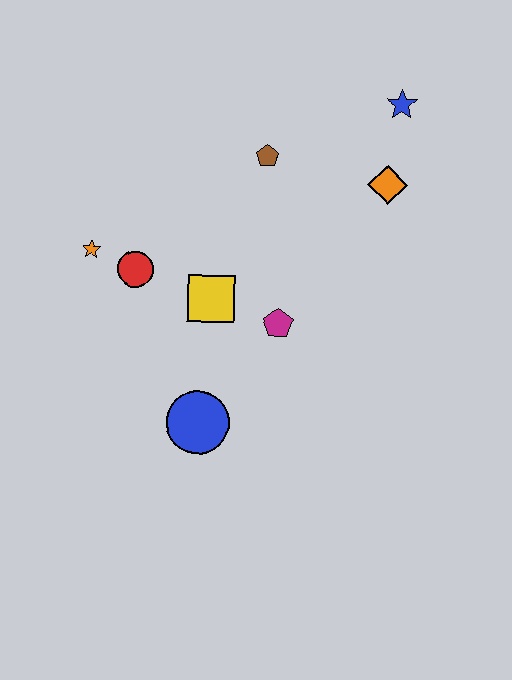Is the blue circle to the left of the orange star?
No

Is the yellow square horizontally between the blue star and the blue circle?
Yes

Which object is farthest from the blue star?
The blue circle is farthest from the blue star.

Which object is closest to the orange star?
The red circle is closest to the orange star.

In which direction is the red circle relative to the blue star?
The red circle is to the left of the blue star.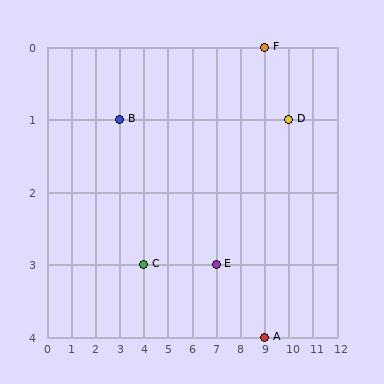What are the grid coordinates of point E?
Point E is at grid coordinates (7, 3).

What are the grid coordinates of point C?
Point C is at grid coordinates (4, 3).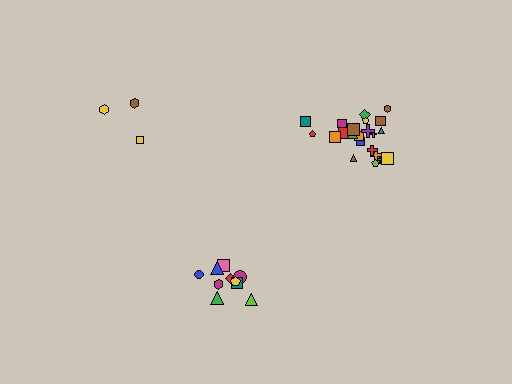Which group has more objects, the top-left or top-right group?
The top-right group.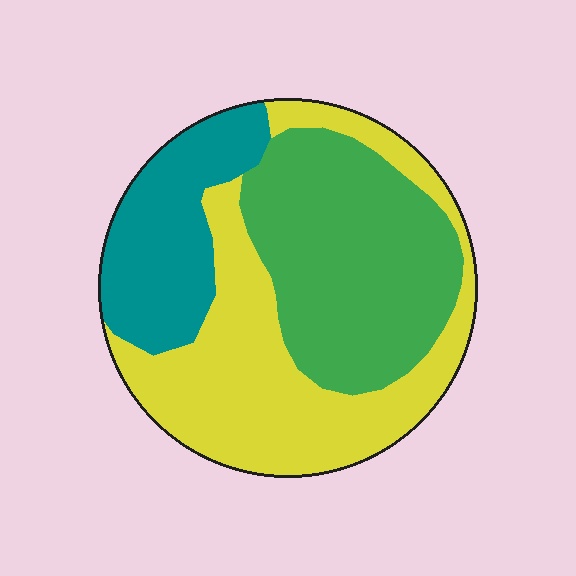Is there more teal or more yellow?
Yellow.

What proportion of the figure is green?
Green takes up about three eighths (3/8) of the figure.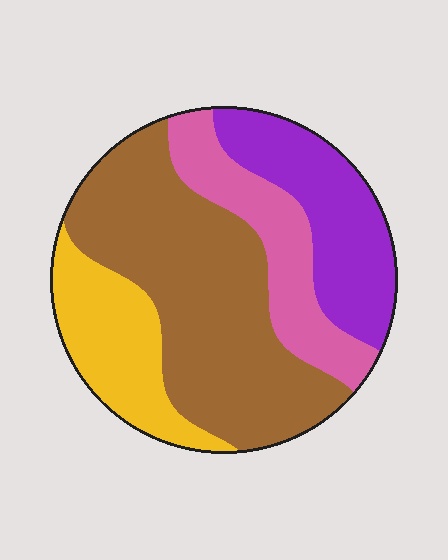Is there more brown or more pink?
Brown.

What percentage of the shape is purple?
Purple takes up about one fifth (1/5) of the shape.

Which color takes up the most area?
Brown, at roughly 45%.